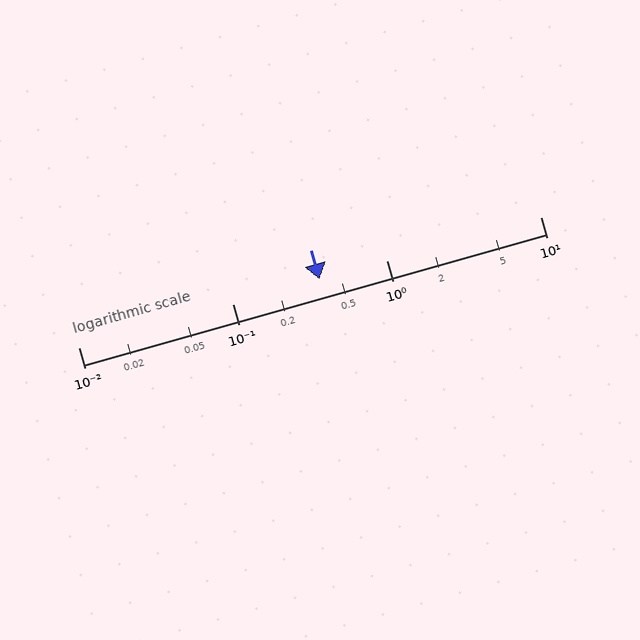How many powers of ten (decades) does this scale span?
The scale spans 3 decades, from 0.01 to 10.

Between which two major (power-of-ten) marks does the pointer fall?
The pointer is between 0.1 and 1.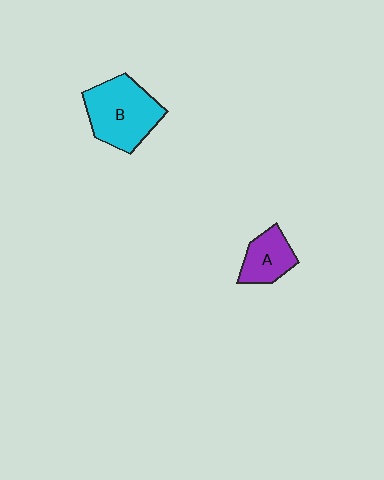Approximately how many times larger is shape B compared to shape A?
Approximately 1.9 times.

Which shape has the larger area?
Shape B (cyan).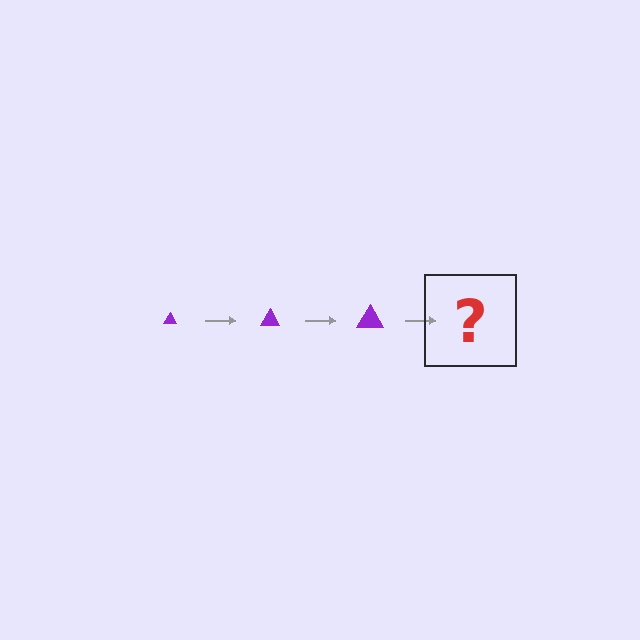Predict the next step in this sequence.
The next step is a purple triangle, larger than the previous one.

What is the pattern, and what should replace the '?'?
The pattern is that the triangle gets progressively larger each step. The '?' should be a purple triangle, larger than the previous one.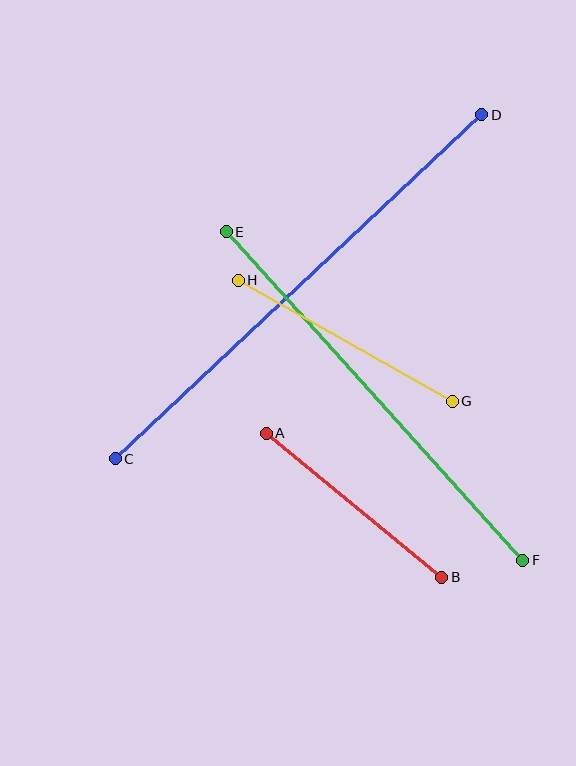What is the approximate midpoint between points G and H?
The midpoint is at approximately (345, 341) pixels.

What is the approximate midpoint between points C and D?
The midpoint is at approximately (299, 287) pixels.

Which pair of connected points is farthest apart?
Points C and D are farthest apart.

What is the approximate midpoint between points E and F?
The midpoint is at approximately (374, 396) pixels.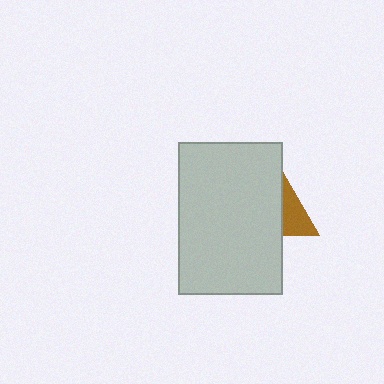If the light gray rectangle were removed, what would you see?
You would see the complete brown triangle.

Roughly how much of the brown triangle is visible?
A small part of it is visible (roughly 34%).